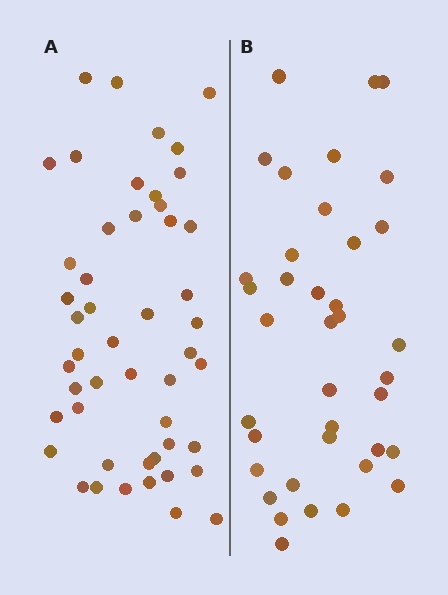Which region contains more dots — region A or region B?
Region A (the left region) has more dots.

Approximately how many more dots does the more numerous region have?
Region A has roughly 12 or so more dots than region B.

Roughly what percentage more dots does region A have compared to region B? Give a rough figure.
About 30% more.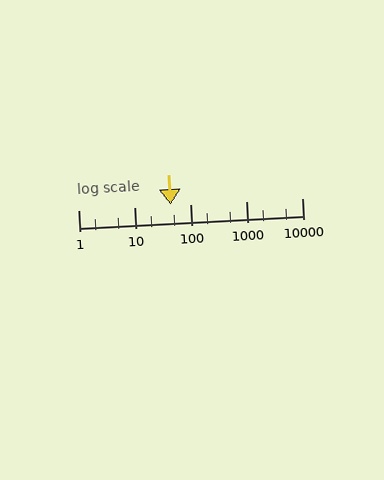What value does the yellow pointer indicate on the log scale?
The pointer indicates approximately 44.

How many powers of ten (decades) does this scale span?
The scale spans 4 decades, from 1 to 10000.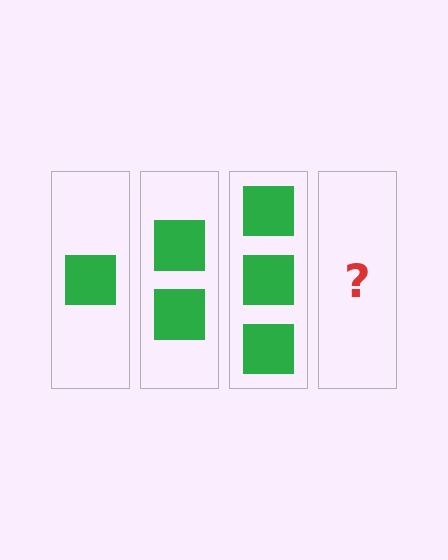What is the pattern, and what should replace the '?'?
The pattern is that each step adds one more square. The '?' should be 4 squares.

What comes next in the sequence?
The next element should be 4 squares.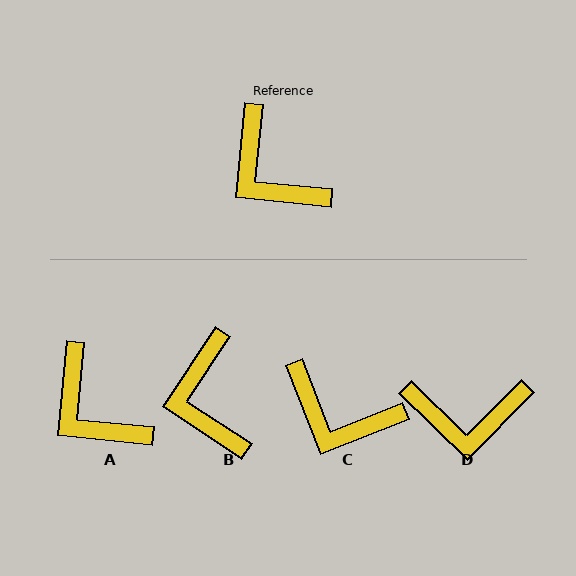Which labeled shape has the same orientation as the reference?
A.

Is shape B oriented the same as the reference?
No, it is off by about 28 degrees.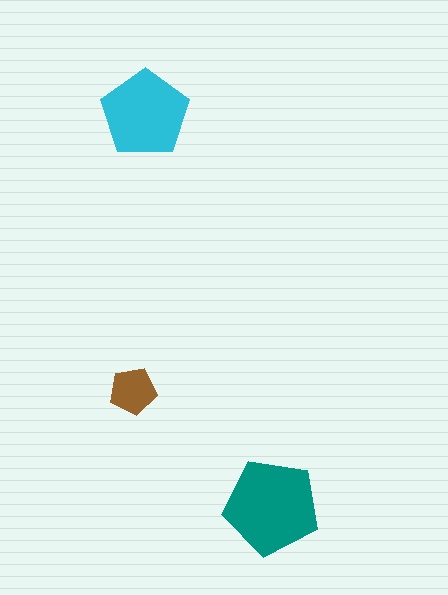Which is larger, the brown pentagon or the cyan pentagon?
The cyan one.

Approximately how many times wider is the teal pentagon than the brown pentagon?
About 2 times wider.